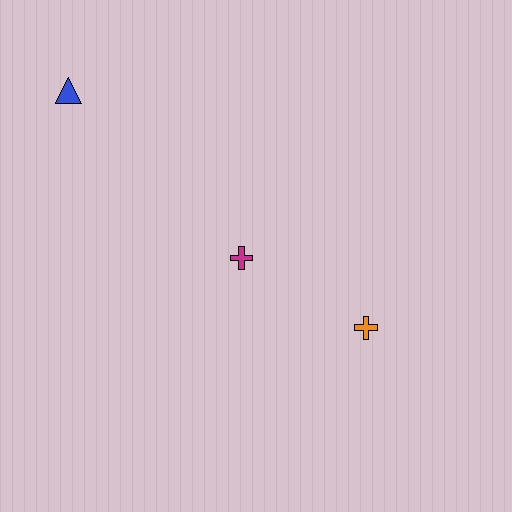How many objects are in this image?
There are 3 objects.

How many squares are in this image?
There are no squares.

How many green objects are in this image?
There are no green objects.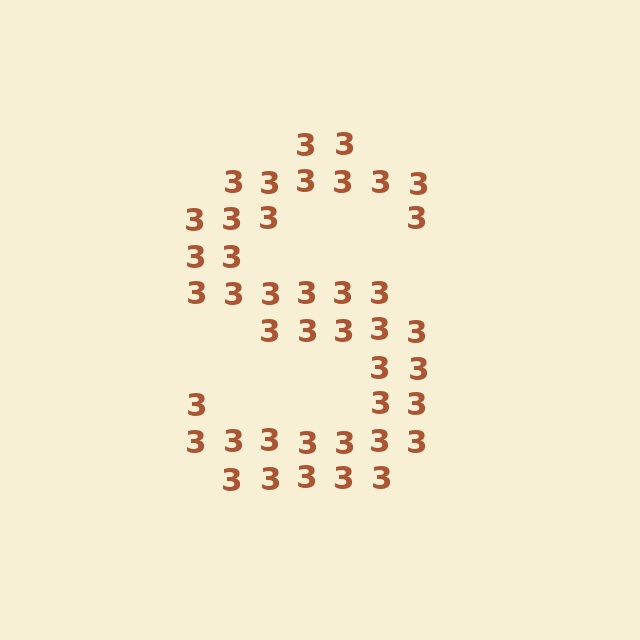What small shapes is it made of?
It is made of small digit 3's.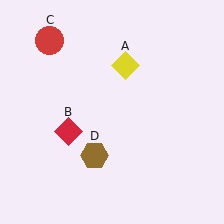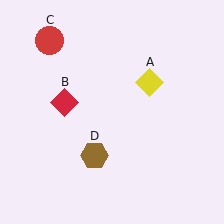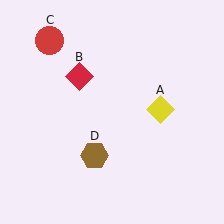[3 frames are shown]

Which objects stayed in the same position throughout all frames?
Red circle (object C) and brown hexagon (object D) remained stationary.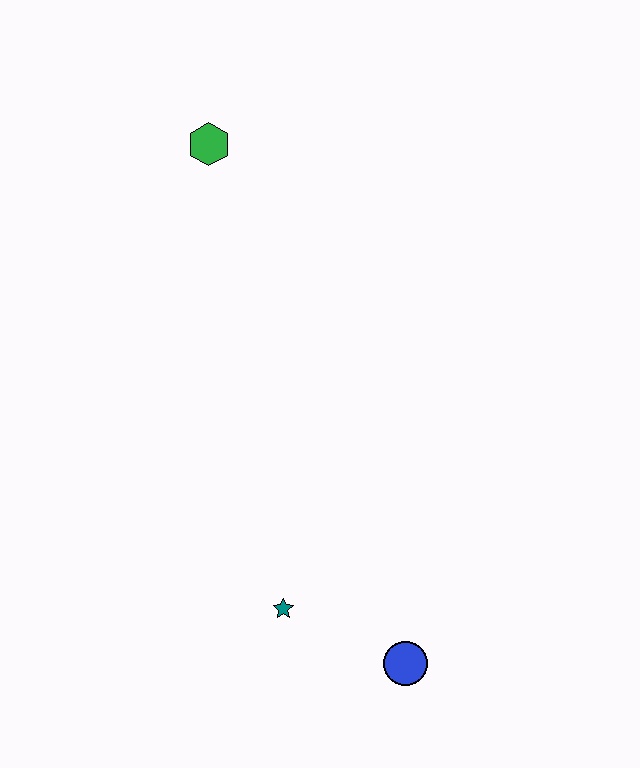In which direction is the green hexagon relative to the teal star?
The green hexagon is above the teal star.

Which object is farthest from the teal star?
The green hexagon is farthest from the teal star.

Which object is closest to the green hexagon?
The teal star is closest to the green hexagon.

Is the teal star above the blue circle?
Yes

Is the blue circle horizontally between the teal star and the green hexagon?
No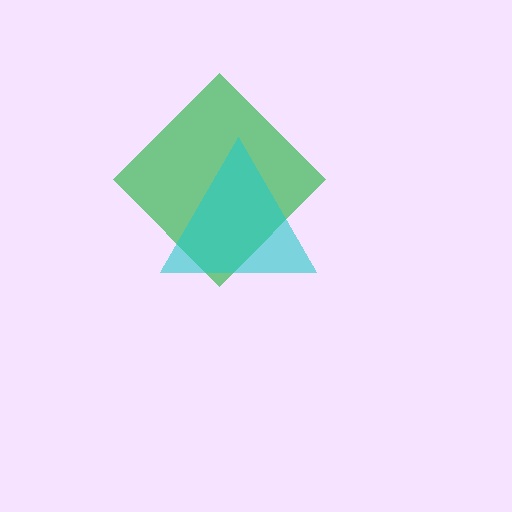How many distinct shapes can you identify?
There are 2 distinct shapes: a green diamond, a cyan triangle.